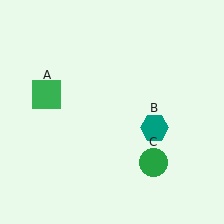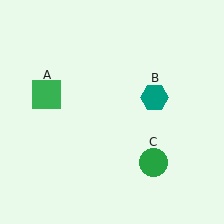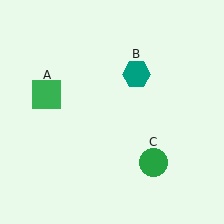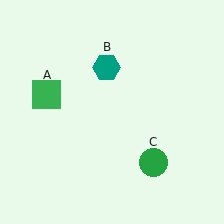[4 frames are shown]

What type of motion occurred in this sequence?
The teal hexagon (object B) rotated counterclockwise around the center of the scene.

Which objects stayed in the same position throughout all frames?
Green square (object A) and green circle (object C) remained stationary.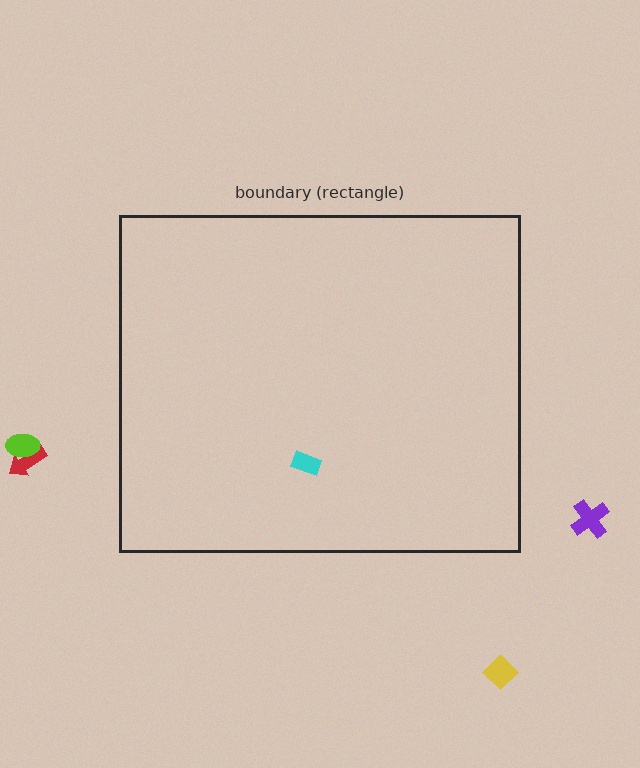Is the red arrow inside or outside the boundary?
Outside.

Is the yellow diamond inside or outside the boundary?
Outside.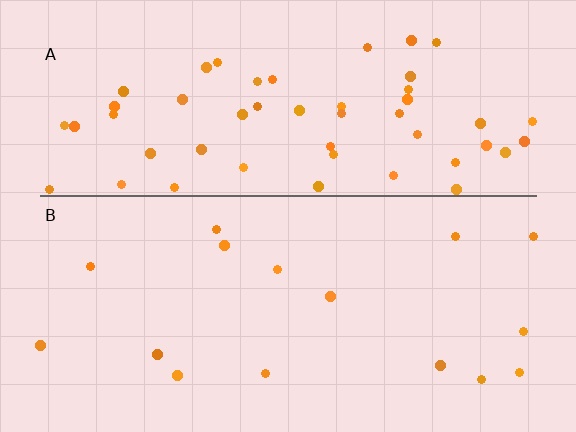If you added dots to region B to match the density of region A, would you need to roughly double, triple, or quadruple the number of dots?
Approximately triple.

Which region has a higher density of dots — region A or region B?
A (the top).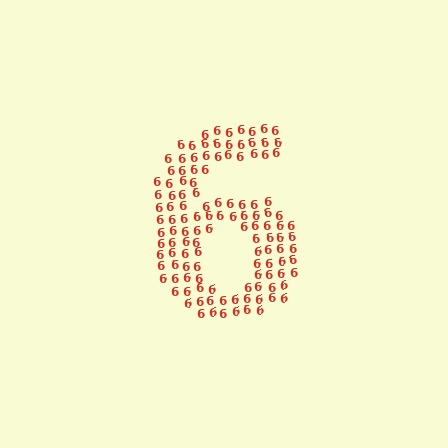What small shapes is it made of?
It is made of small digit 6's.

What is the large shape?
The large shape is the digit 6.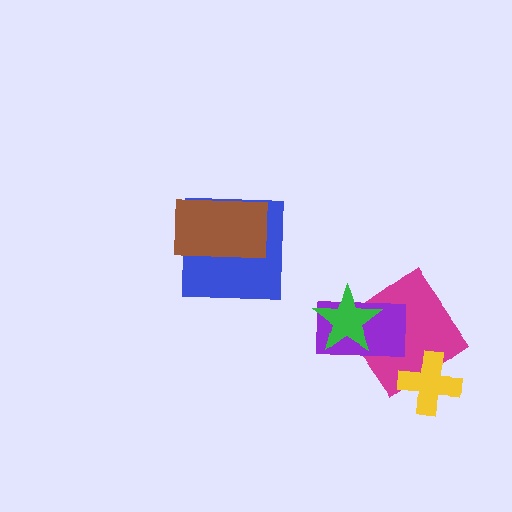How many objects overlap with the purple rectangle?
2 objects overlap with the purple rectangle.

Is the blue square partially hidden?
Yes, it is partially covered by another shape.